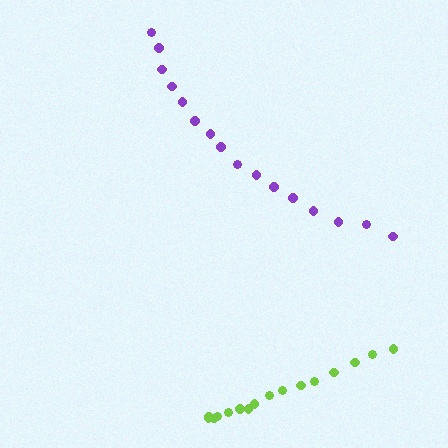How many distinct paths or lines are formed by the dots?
There are 2 distinct paths.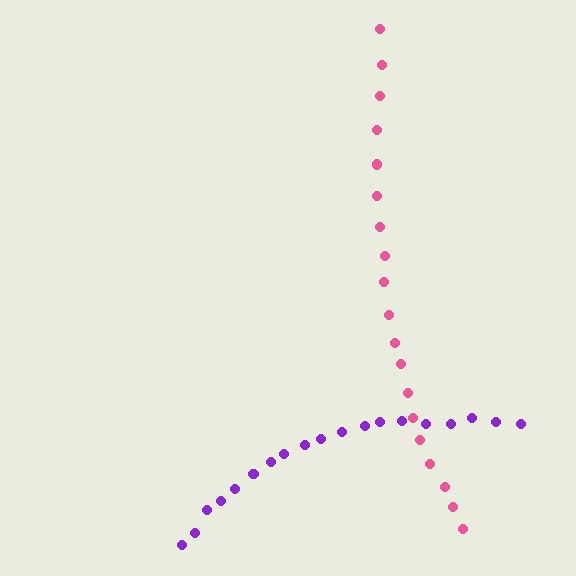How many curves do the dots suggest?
There are 2 distinct paths.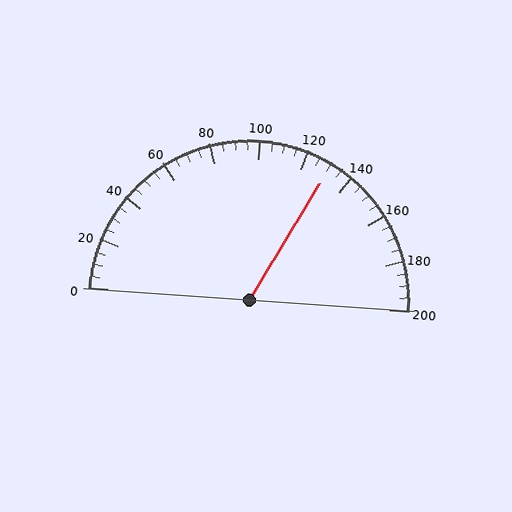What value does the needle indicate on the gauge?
The needle indicates approximately 130.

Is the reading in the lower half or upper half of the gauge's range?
The reading is in the upper half of the range (0 to 200).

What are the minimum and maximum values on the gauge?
The gauge ranges from 0 to 200.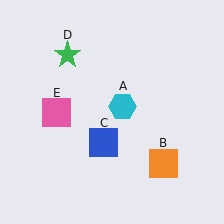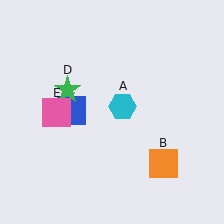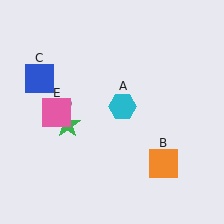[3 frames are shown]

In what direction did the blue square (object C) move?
The blue square (object C) moved up and to the left.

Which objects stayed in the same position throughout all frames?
Cyan hexagon (object A) and orange square (object B) and pink square (object E) remained stationary.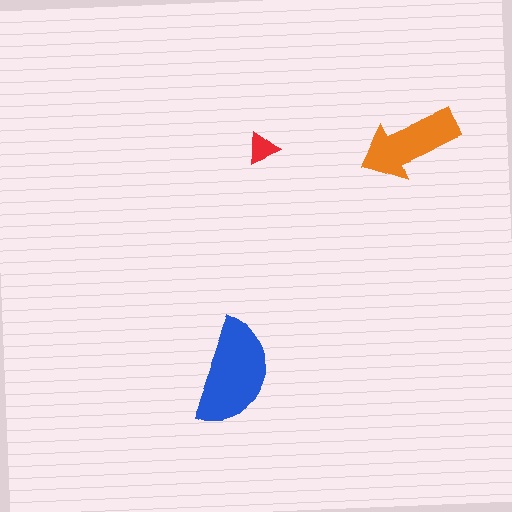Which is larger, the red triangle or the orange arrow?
The orange arrow.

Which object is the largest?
The blue semicircle.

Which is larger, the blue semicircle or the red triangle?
The blue semicircle.